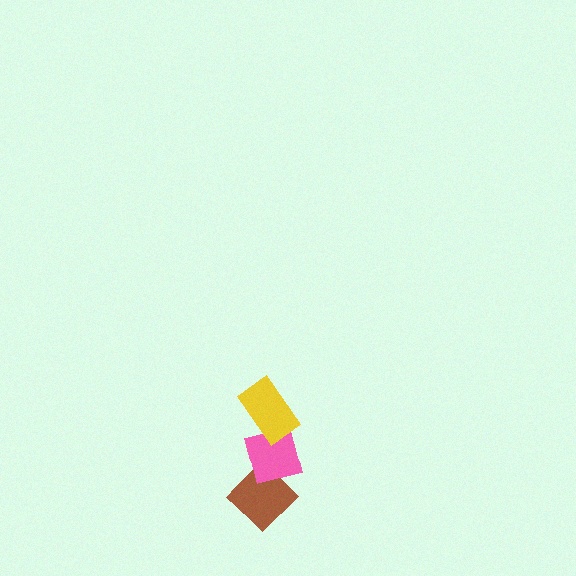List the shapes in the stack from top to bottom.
From top to bottom: the yellow rectangle, the pink square, the brown diamond.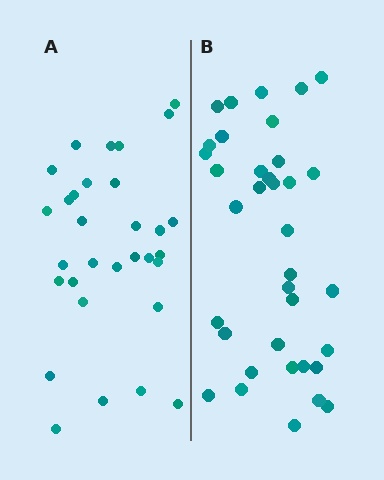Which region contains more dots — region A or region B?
Region B (the right region) has more dots.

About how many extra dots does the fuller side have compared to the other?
Region B has about 5 more dots than region A.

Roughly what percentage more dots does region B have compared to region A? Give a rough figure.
About 15% more.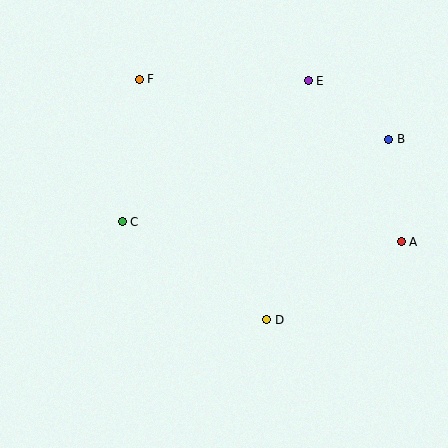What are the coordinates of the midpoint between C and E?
The midpoint between C and E is at (215, 151).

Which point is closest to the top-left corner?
Point F is closest to the top-left corner.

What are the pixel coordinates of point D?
Point D is at (267, 320).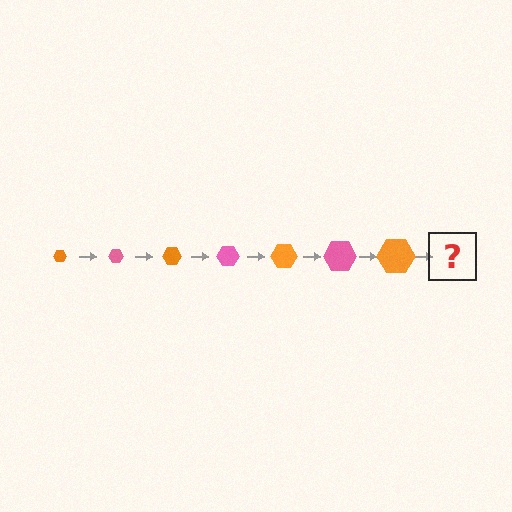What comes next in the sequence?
The next element should be a pink hexagon, larger than the previous one.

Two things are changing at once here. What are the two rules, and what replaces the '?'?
The two rules are that the hexagon grows larger each step and the color cycles through orange and pink. The '?' should be a pink hexagon, larger than the previous one.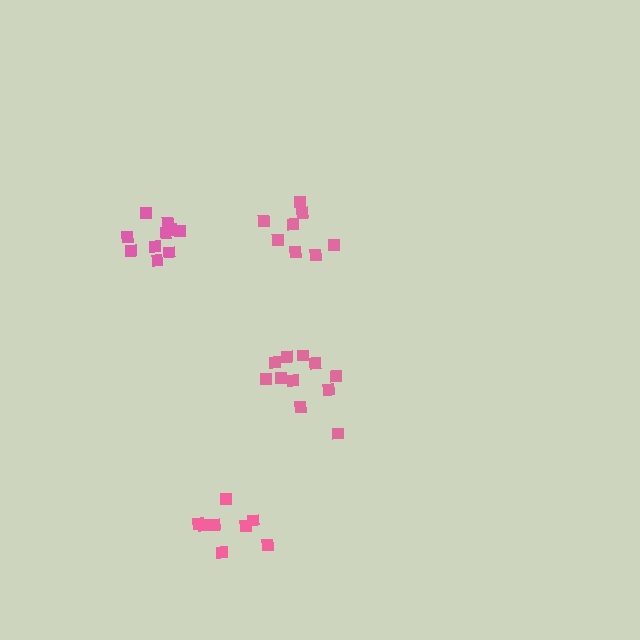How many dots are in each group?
Group 1: 8 dots, Group 2: 8 dots, Group 3: 10 dots, Group 4: 11 dots (37 total).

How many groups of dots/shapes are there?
There are 4 groups.